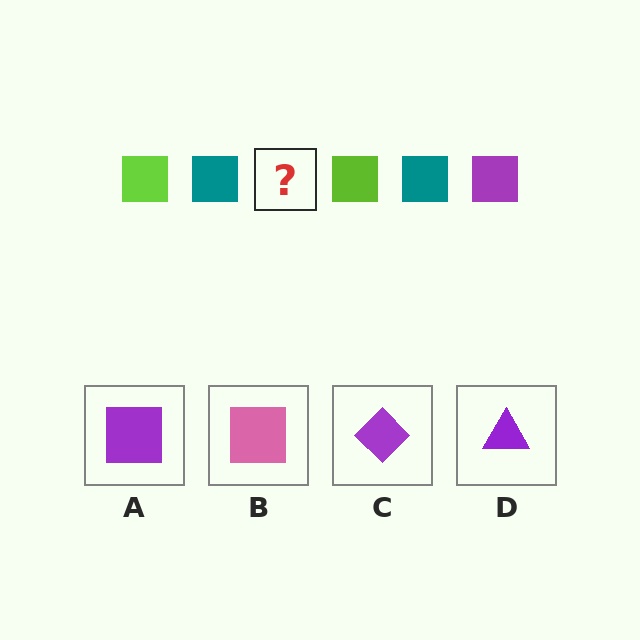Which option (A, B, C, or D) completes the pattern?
A.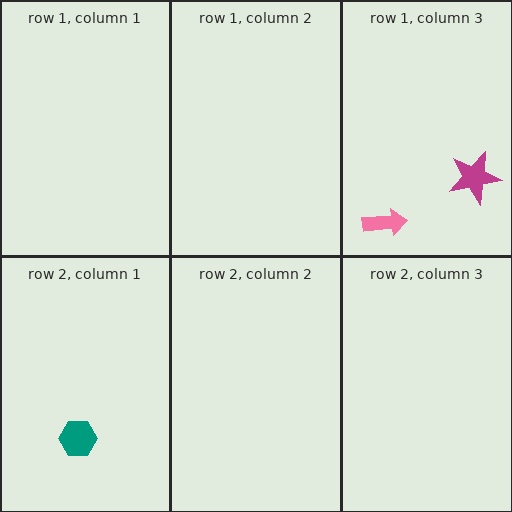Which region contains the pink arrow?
The row 1, column 3 region.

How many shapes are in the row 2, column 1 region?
1.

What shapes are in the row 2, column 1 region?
The teal hexagon.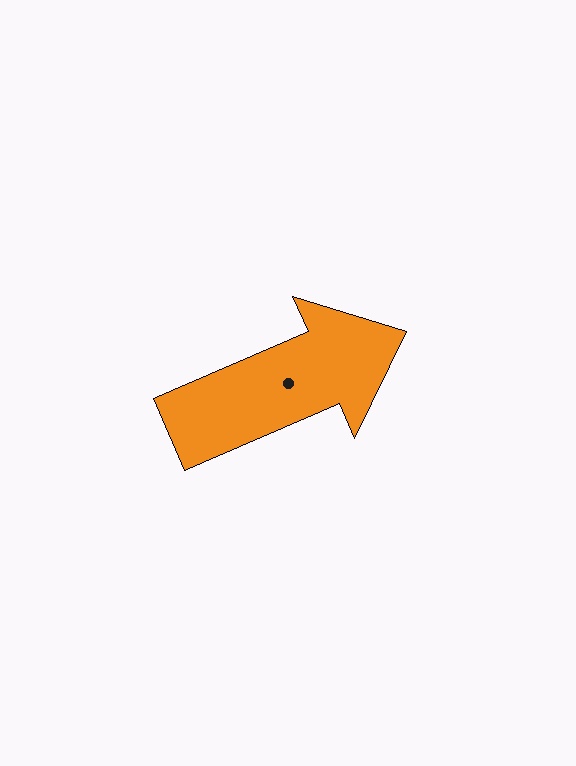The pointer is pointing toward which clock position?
Roughly 2 o'clock.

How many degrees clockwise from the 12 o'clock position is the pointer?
Approximately 67 degrees.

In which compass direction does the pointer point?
Northeast.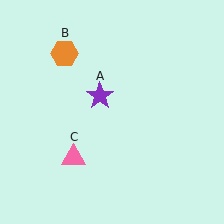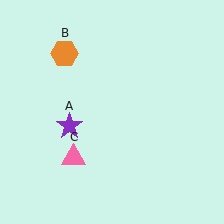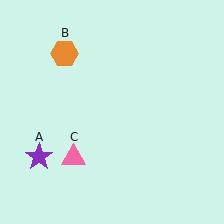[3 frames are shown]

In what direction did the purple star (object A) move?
The purple star (object A) moved down and to the left.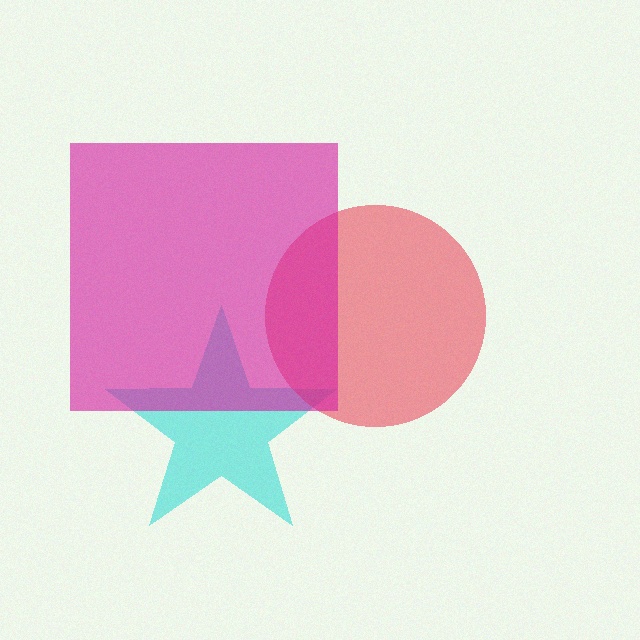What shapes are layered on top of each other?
The layered shapes are: a cyan star, a red circle, a magenta square.